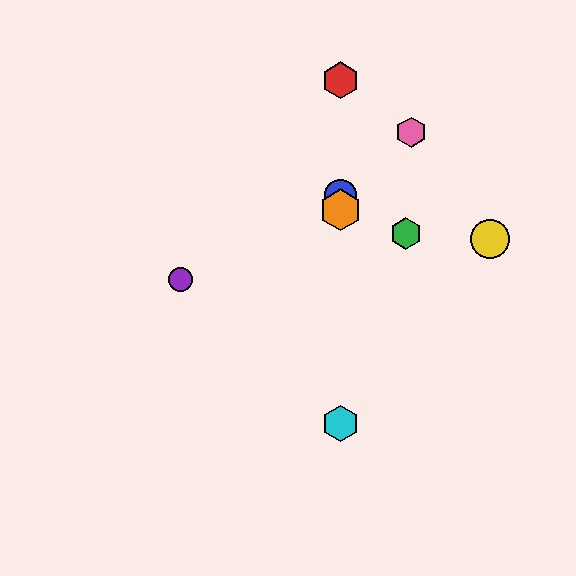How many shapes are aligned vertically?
4 shapes (the red hexagon, the blue circle, the orange hexagon, the cyan hexagon) are aligned vertically.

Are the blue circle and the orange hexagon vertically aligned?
Yes, both are at x≈340.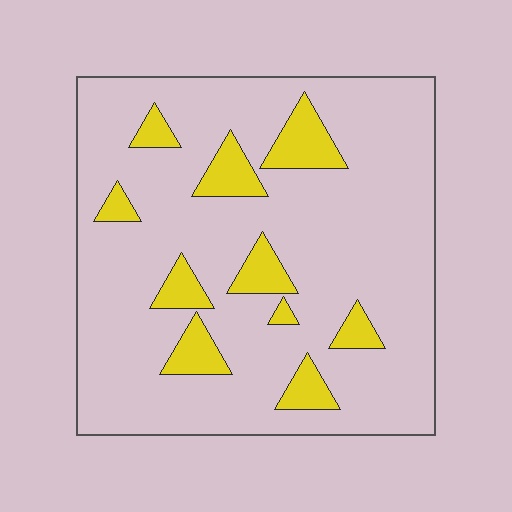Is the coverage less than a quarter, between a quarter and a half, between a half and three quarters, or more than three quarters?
Less than a quarter.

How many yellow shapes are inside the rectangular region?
10.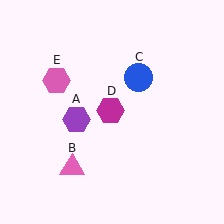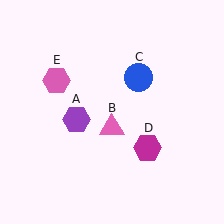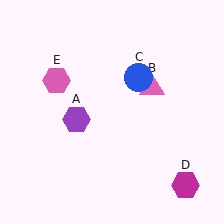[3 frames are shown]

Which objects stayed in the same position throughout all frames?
Purple hexagon (object A) and blue circle (object C) and pink hexagon (object E) remained stationary.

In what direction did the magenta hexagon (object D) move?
The magenta hexagon (object D) moved down and to the right.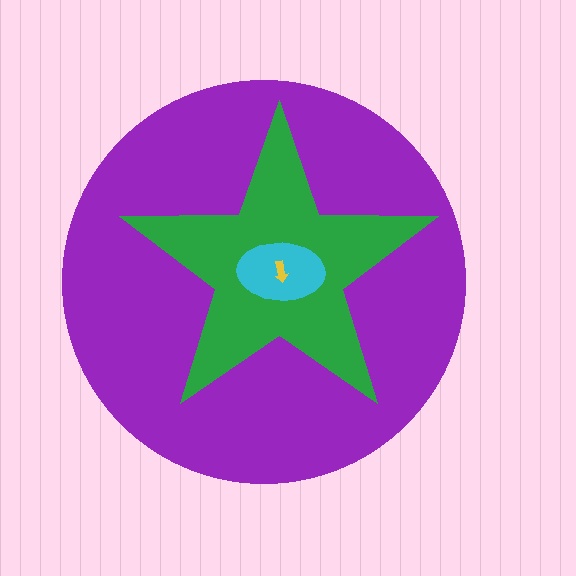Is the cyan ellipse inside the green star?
Yes.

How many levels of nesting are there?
4.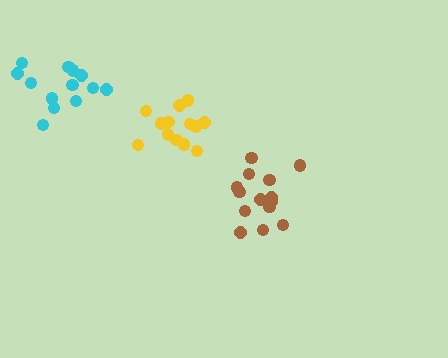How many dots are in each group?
Group 1: 13 dots, Group 2: 13 dots, Group 3: 14 dots (40 total).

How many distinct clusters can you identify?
There are 3 distinct clusters.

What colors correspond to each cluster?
The clusters are colored: cyan, yellow, brown.